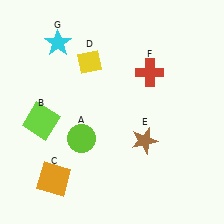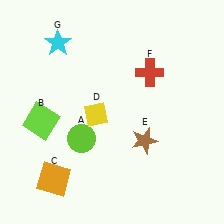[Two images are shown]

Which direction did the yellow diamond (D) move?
The yellow diamond (D) moved down.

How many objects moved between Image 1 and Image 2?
1 object moved between the two images.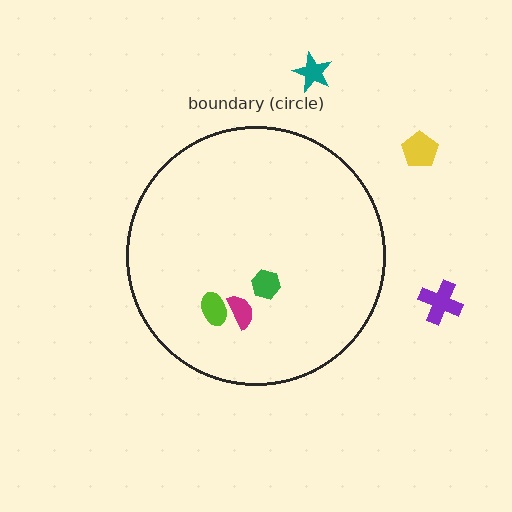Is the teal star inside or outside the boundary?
Outside.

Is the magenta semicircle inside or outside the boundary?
Inside.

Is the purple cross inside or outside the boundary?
Outside.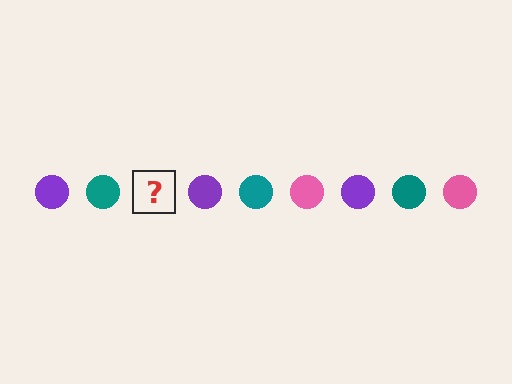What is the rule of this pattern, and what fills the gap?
The rule is that the pattern cycles through purple, teal, pink circles. The gap should be filled with a pink circle.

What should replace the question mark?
The question mark should be replaced with a pink circle.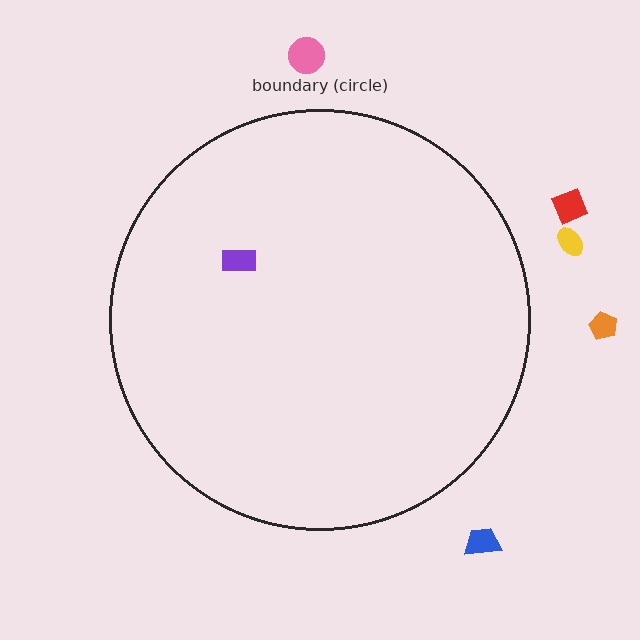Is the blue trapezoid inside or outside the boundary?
Outside.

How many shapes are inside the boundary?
1 inside, 5 outside.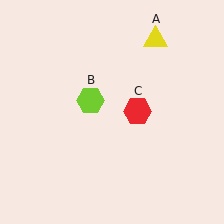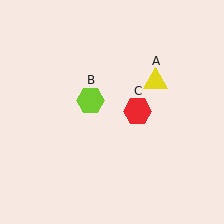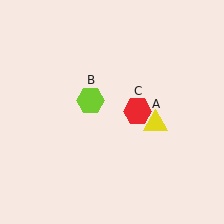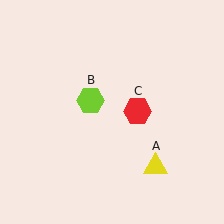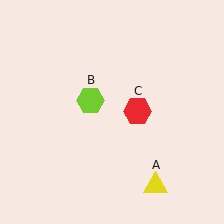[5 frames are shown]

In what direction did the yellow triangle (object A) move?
The yellow triangle (object A) moved down.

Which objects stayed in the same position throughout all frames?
Lime hexagon (object B) and red hexagon (object C) remained stationary.